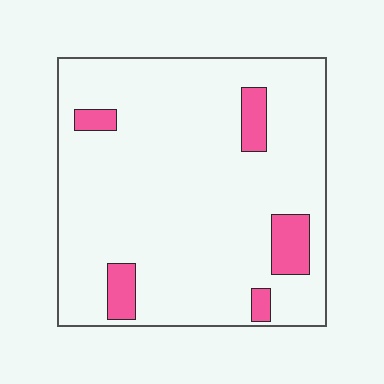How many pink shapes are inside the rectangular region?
5.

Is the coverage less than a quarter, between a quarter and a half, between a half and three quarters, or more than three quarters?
Less than a quarter.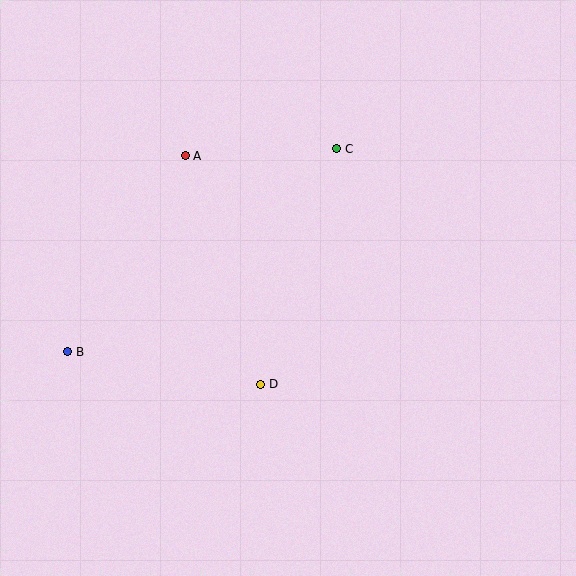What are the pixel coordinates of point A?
Point A is at (185, 156).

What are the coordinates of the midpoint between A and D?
The midpoint between A and D is at (223, 270).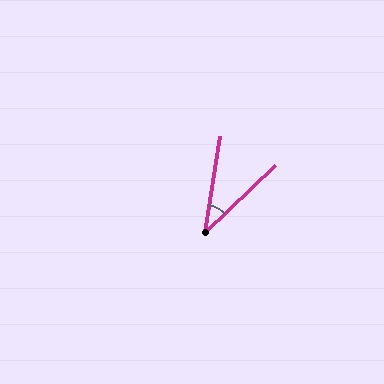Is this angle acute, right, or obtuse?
It is acute.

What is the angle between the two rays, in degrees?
Approximately 38 degrees.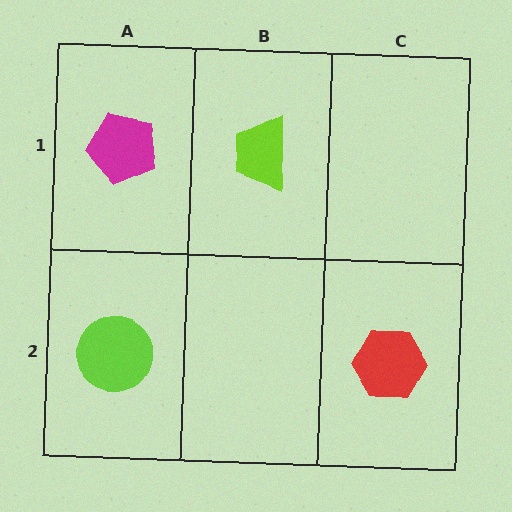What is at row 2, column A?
A lime circle.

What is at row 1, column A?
A magenta pentagon.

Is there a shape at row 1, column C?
No, that cell is empty.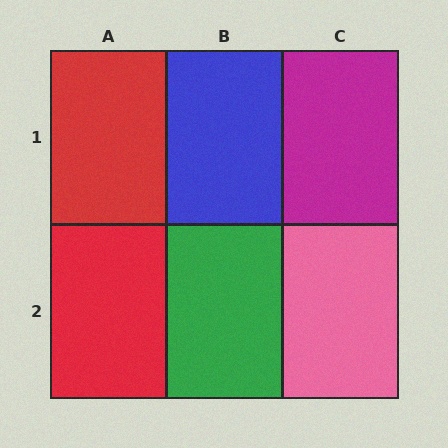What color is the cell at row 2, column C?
Pink.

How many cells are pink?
1 cell is pink.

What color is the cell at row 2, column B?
Green.